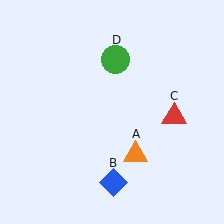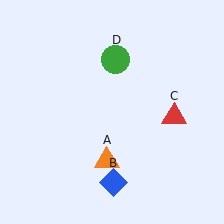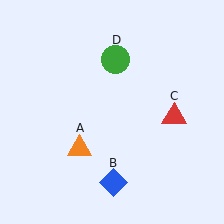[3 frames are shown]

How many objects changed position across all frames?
1 object changed position: orange triangle (object A).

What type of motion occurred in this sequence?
The orange triangle (object A) rotated clockwise around the center of the scene.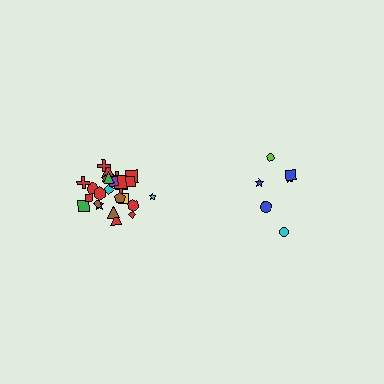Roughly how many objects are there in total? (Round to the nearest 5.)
Roughly 30 objects in total.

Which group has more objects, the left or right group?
The left group.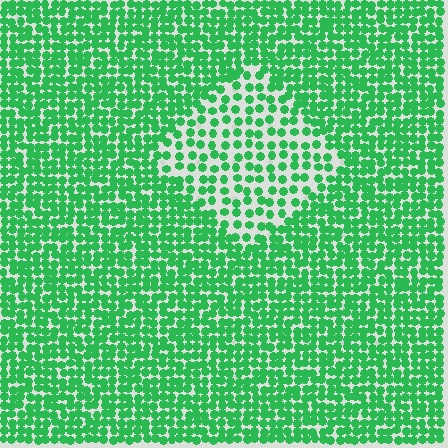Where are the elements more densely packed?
The elements are more densely packed outside the diamond boundary.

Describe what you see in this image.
The image contains small green elements arranged at two different densities. A diamond-shaped region is visible where the elements are less densely packed than the surrounding area.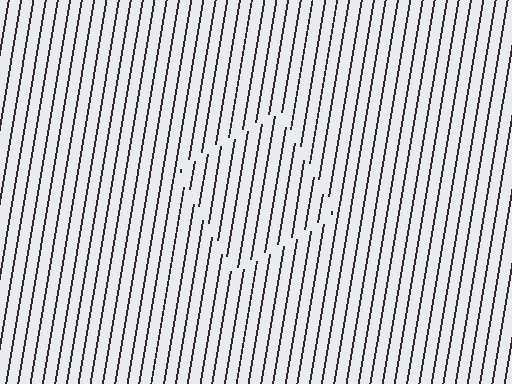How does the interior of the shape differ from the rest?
The interior of the shape contains the same grating, shifted by half a period — the contour is defined by the phase discontinuity where line-ends from the inner and outer gratings abut.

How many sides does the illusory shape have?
4 sides — the line-ends trace a square.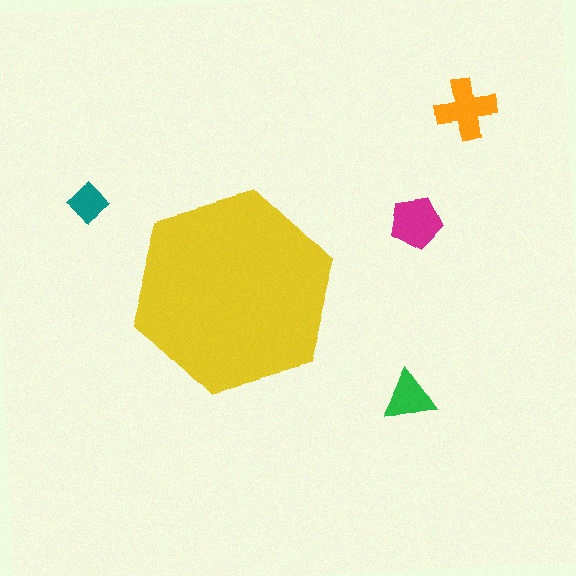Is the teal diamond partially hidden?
No, the teal diamond is fully visible.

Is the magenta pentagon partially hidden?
No, the magenta pentagon is fully visible.